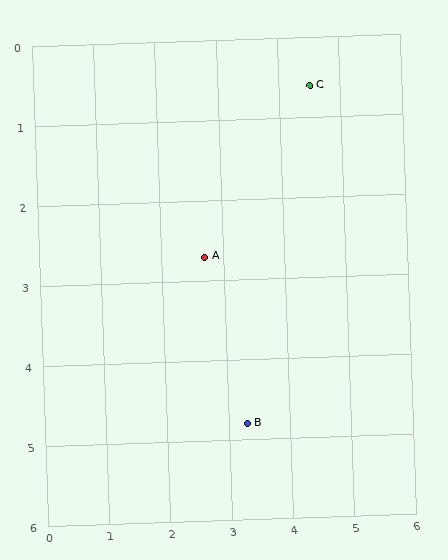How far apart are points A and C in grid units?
Points A and C are about 2.8 grid units apart.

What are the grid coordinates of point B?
Point B is at approximately (3.3, 4.8).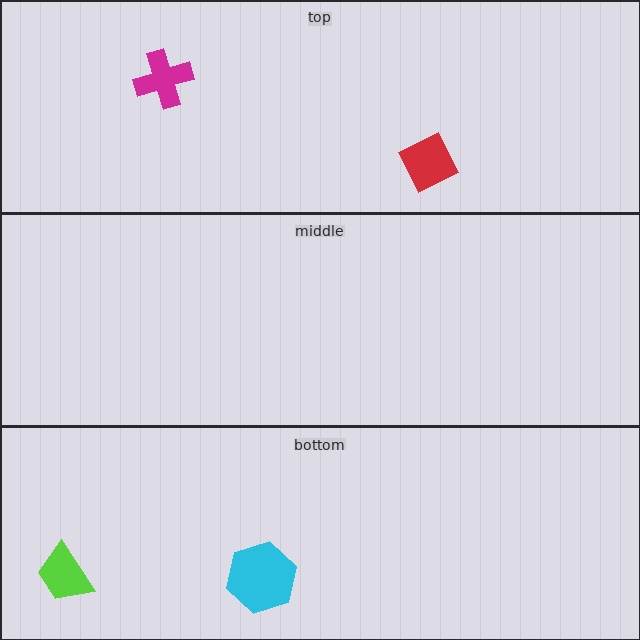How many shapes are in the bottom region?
2.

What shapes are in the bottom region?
The lime trapezoid, the cyan hexagon.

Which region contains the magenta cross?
The top region.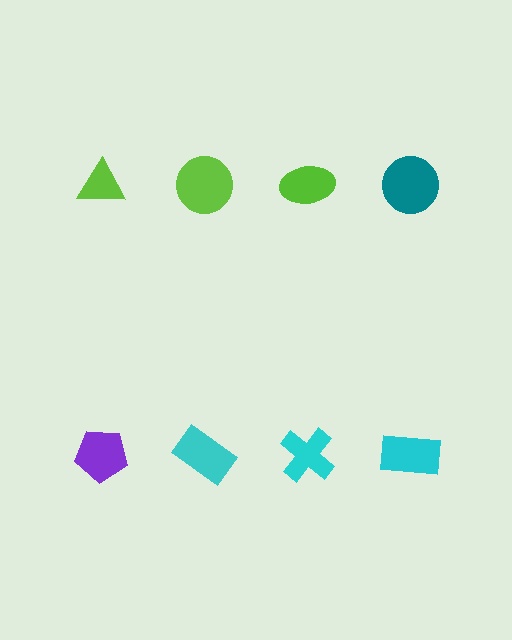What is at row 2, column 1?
A purple pentagon.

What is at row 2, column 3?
A cyan cross.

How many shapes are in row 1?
4 shapes.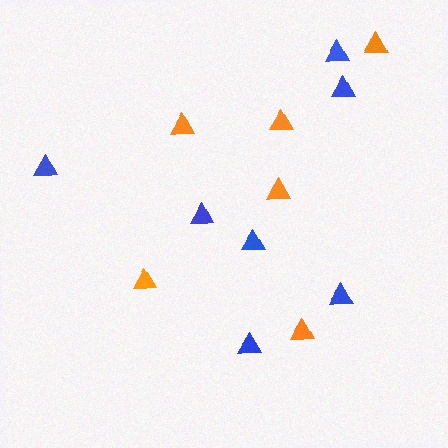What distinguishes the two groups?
There are 2 groups: one group of orange triangles (6) and one group of blue triangles (7).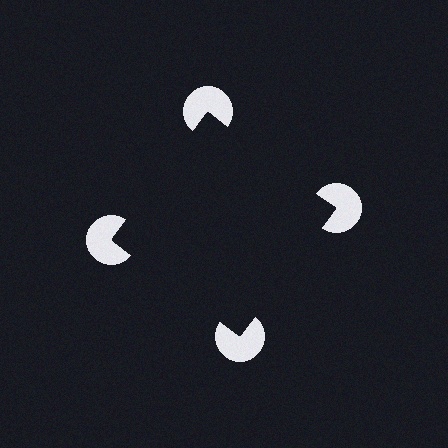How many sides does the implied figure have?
4 sides.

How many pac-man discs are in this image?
There are 4 — one at each vertex of the illusory square.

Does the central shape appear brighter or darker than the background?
It typically appears slightly darker than the background, even though no actual brightness change is drawn.